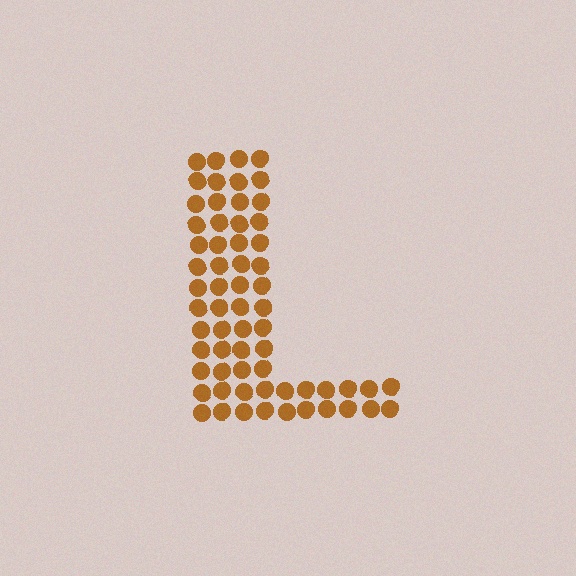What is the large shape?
The large shape is the letter L.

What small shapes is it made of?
It is made of small circles.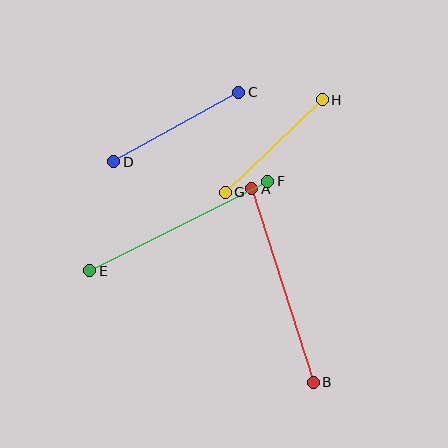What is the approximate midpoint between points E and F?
The midpoint is at approximately (179, 226) pixels.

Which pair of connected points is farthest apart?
Points A and B are farthest apart.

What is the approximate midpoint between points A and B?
The midpoint is at approximately (282, 286) pixels.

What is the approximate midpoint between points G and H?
The midpoint is at approximately (274, 146) pixels.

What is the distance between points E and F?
The distance is approximately 199 pixels.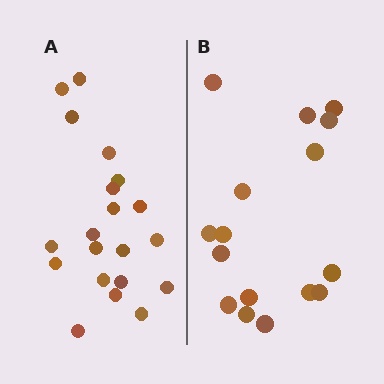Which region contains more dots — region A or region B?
Region A (the left region) has more dots.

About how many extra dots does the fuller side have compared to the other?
Region A has about 4 more dots than region B.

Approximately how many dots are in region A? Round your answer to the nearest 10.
About 20 dots.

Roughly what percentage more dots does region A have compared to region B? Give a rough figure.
About 25% more.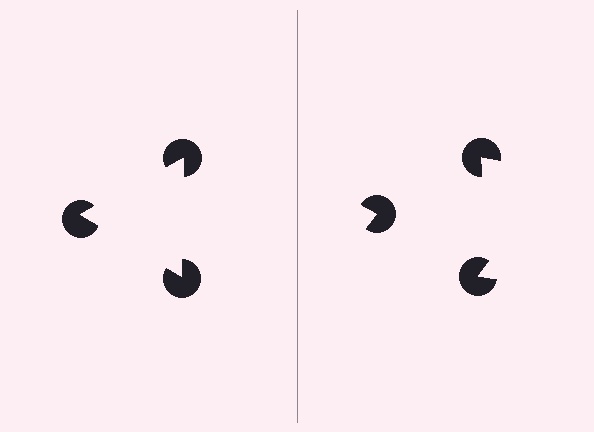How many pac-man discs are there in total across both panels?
6 — 3 on each side.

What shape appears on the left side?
An illusory triangle.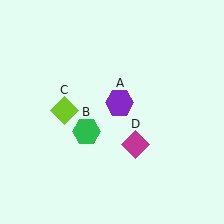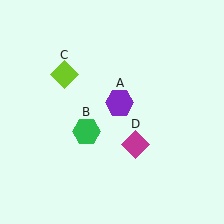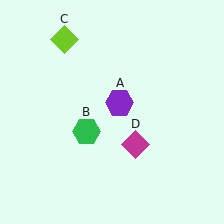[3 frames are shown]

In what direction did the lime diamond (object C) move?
The lime diamond (object C) moved up.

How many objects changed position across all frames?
1 object changed position: lime diamond (object C).